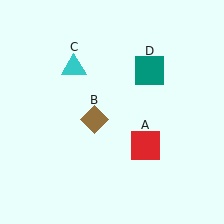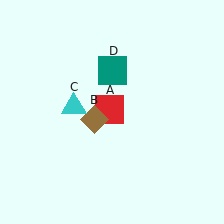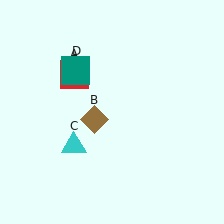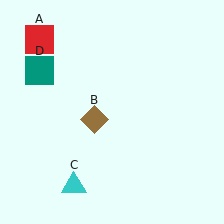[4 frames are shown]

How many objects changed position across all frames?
3 objects changed position: red square (object A), cyan triangle (object C), teal square (object D).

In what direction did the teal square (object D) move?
The teal square (object D) moved left.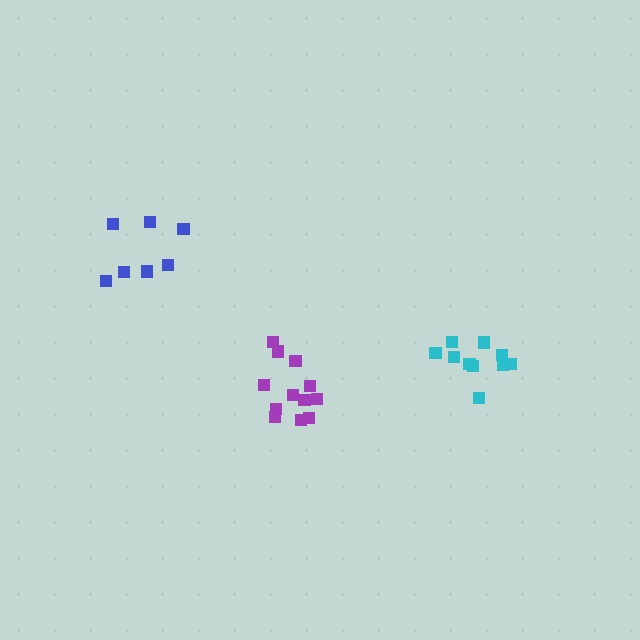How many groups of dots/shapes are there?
There are 3 groups.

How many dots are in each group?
Group 1: 12 dots, Group 2: 10 dots, Group 3: 7 dots (29 total).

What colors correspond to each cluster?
The clusters are colored: purple, cyan, blue.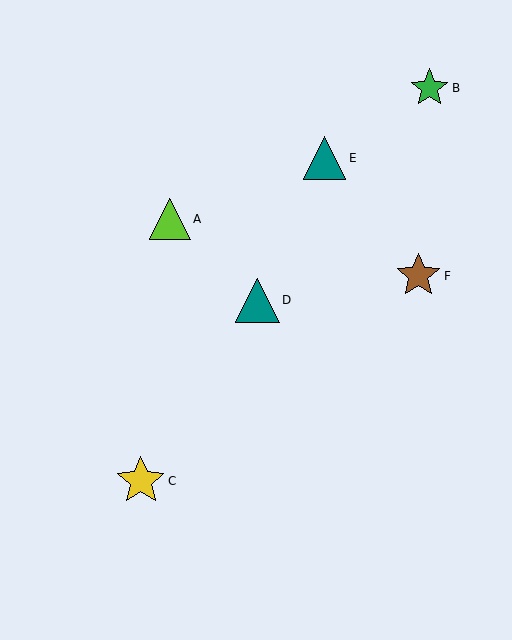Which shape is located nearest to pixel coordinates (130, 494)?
The yellow star (labeled C) at (141, 481) is nearest to that location.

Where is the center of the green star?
The center of the green star is at (430, 88).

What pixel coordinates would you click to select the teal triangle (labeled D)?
Click at (258, 300) to select the teal triangle D.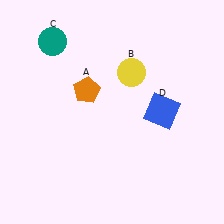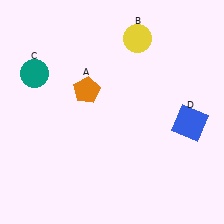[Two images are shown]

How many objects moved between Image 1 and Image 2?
3 objects moved between the two images.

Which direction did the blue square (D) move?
The blue square (D) moved right.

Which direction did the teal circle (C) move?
The teal circle (C) moved down.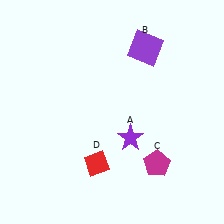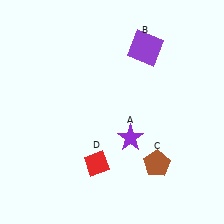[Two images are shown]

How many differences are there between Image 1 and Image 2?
There is 1 difference between the two images.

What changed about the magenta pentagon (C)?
In Image 1, C is magenta. In Image 2, it changed to brown.